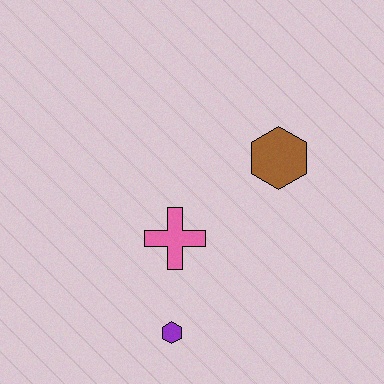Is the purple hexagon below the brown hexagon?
Yes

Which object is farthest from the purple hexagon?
The brown hexagon is farthest from the purple hexagon.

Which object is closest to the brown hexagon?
The pink cross is closest to the brown hexagon.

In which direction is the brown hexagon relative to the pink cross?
The brown hexagon is to the right of the pink cross.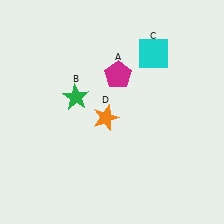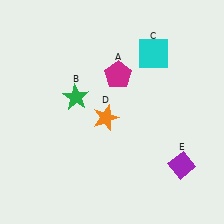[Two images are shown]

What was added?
A purple diamond (E) was added in Image 2.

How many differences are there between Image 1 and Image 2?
There is 1 difference between the two images.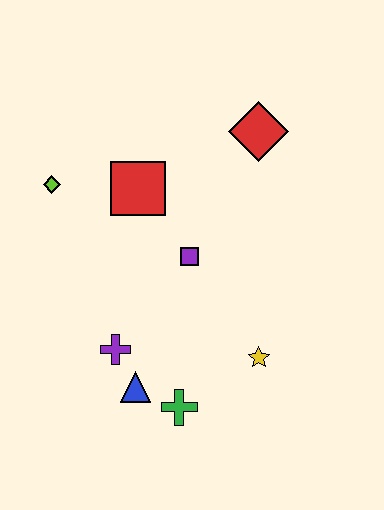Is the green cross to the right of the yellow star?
No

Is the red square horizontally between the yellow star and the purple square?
No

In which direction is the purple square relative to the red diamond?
The purple square is below the red diamond.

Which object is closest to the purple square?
The red square is closest to the purple square.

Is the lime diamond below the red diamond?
Yes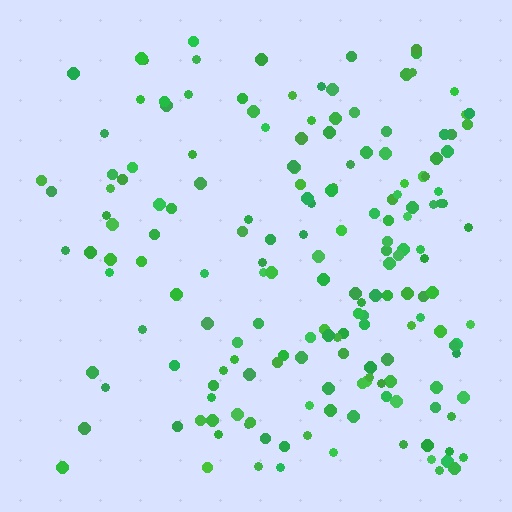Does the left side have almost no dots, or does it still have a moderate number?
Still a moderate number, just noticeably fewer than the right.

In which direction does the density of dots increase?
From left to right, with the right side densest.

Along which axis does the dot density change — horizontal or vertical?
Horizontal.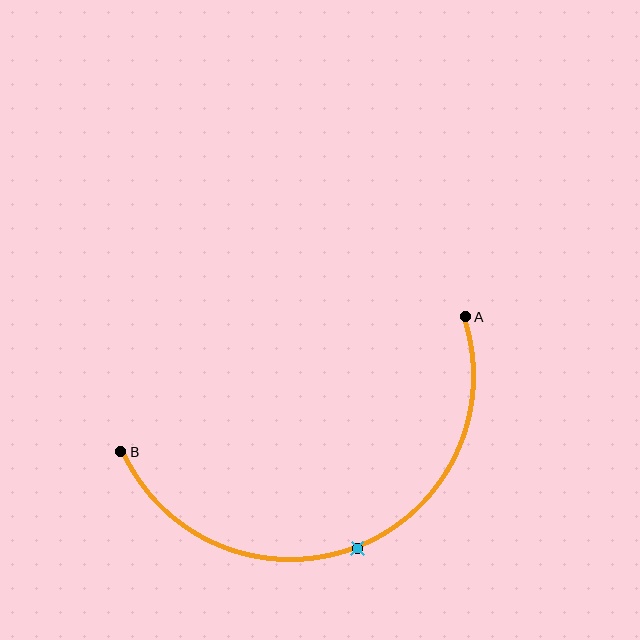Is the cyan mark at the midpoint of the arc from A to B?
Yes. The cyan mark lies on the arc at equal arc-length from both A and B — it is the arc midpoint.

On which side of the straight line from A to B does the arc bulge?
The arc bulges below the straight line connecting A and B.